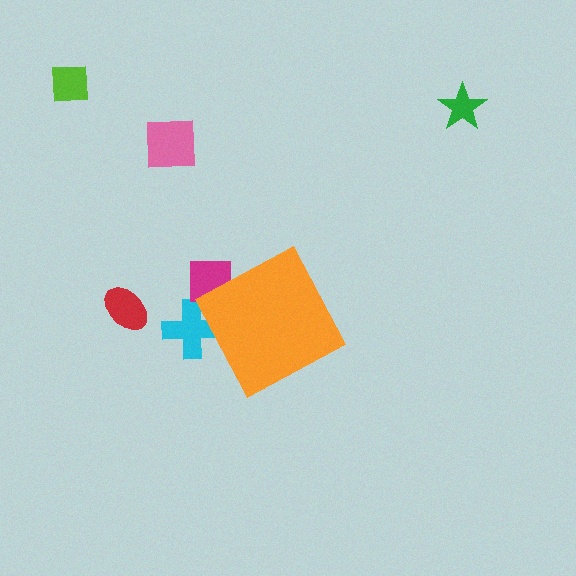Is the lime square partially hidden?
No, the lime square is fully visible.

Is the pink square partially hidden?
No, the pink square is fully visible.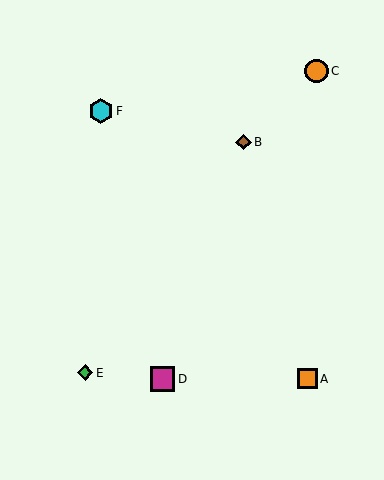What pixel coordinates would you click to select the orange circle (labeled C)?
Click at (316, 71) to select the orange circle C.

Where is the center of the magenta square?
The center of the magenta square is at (163, 379).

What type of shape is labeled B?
Shape B is a brown diamond.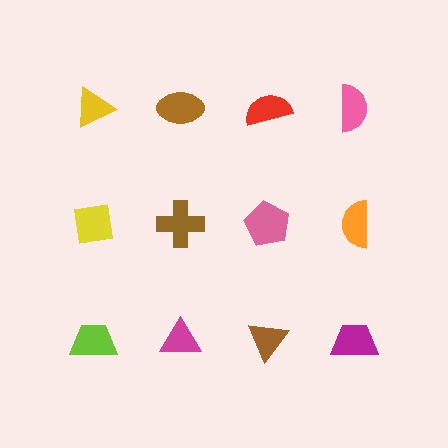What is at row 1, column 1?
A yellow triangle.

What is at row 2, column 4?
An orange semicircle.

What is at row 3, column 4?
A magenta trapezoid.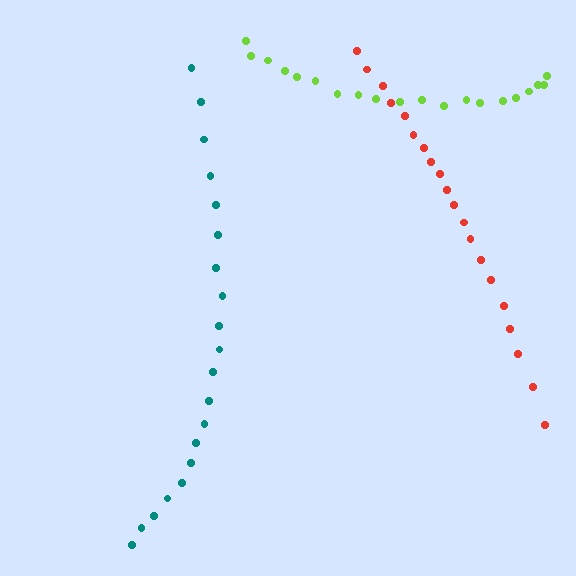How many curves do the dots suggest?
There are 3 distinct paths.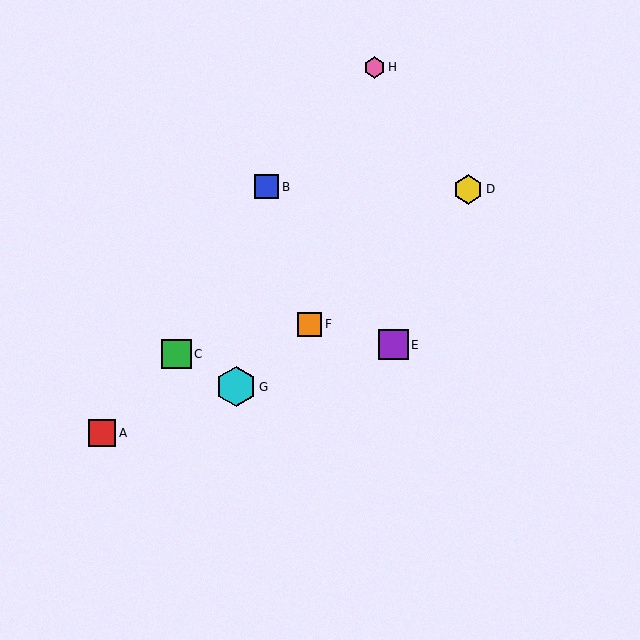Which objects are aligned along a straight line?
Objects D, F, G are aligned along a straight line.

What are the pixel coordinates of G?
Object G is at (236, 387).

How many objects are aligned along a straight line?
3 objects (D, F, G) are aligned along a straight line.